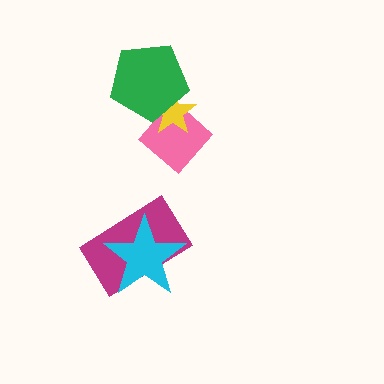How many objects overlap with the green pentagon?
1 object overlaps with the green pentagon.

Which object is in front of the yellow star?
The green pentagon is in front of the yellow star.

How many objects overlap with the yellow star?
2 objects overlap with the yellow star.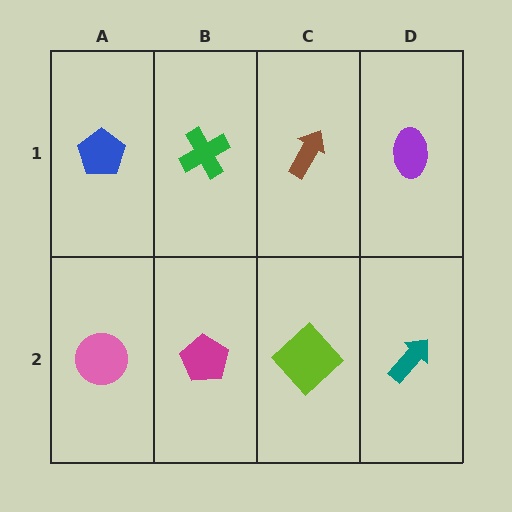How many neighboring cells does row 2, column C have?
3.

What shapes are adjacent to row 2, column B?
A green cross (row 1, column B), a pink circle (row 2, column A), a lime diamond (row 2, column C).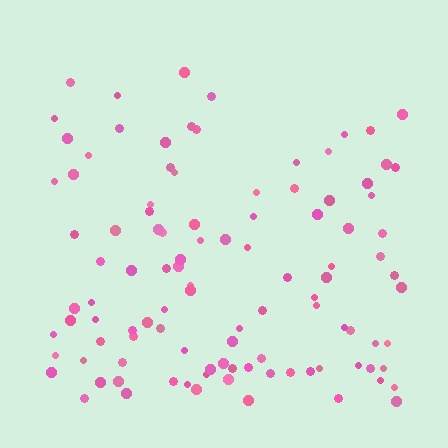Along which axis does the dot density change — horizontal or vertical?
Vertical.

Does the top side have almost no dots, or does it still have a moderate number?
Still a moderate number, just noticeably fewer than the bottom.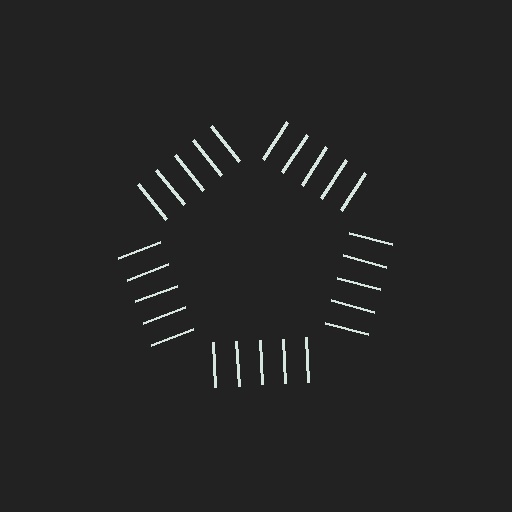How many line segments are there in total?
25 — 5 along each of the 5 edges.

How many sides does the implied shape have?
5 sides — the line-ends trace a pentagon.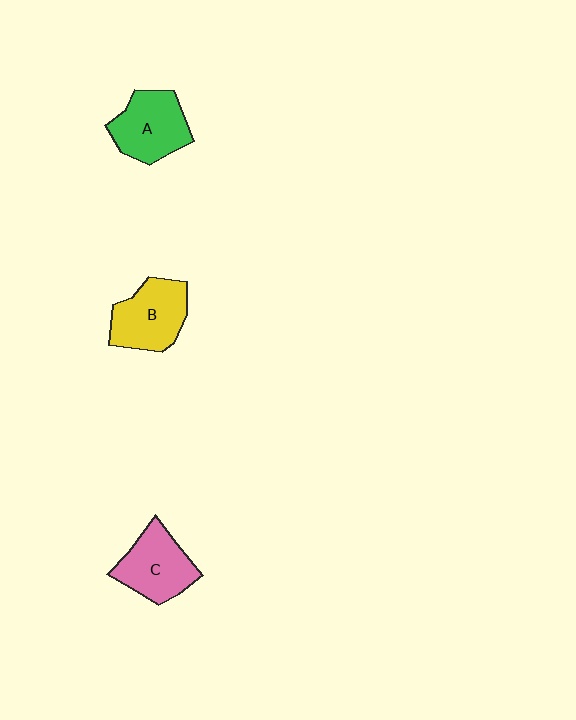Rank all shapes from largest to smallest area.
From largest to smallest: B (yellow), A (green), C (pink).